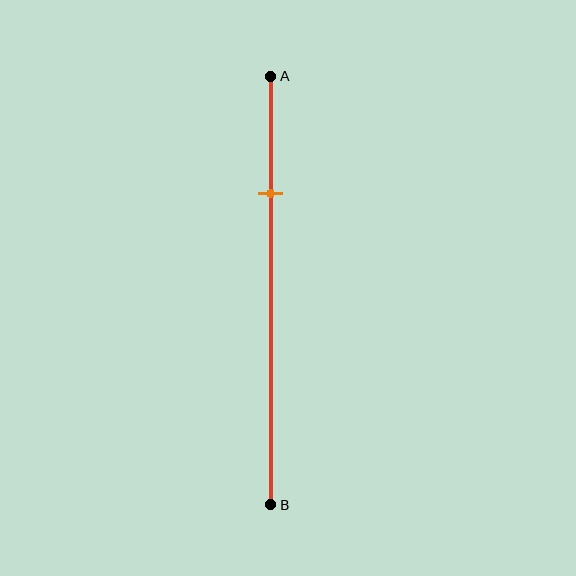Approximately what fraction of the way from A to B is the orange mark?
The orange mark is approximately 25% of the way from A to B.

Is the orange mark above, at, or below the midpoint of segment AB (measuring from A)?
The orange mark is above the midpoint of segment AB.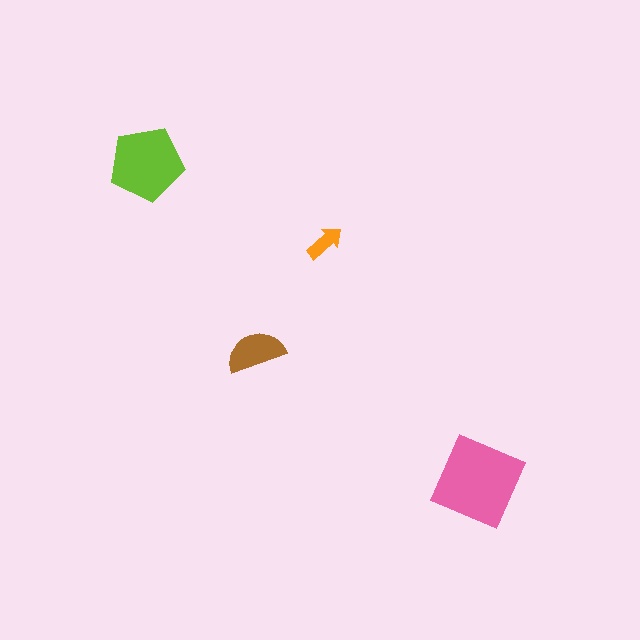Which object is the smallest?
The orange arrow.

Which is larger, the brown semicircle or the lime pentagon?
The lime pentagon.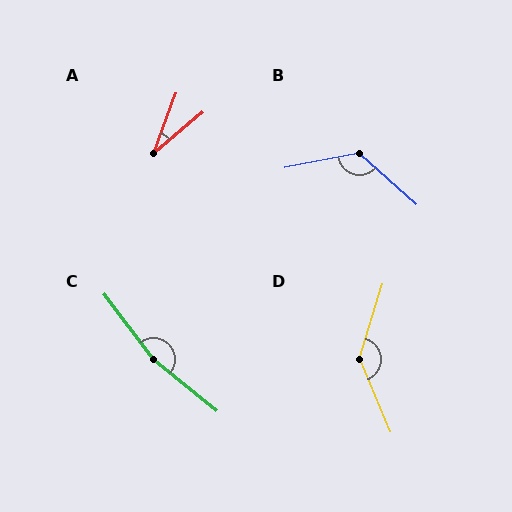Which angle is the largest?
C, at approximately 166 degrees.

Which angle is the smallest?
A, at approximately 29 degrees.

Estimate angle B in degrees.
Approximately 127 degrees.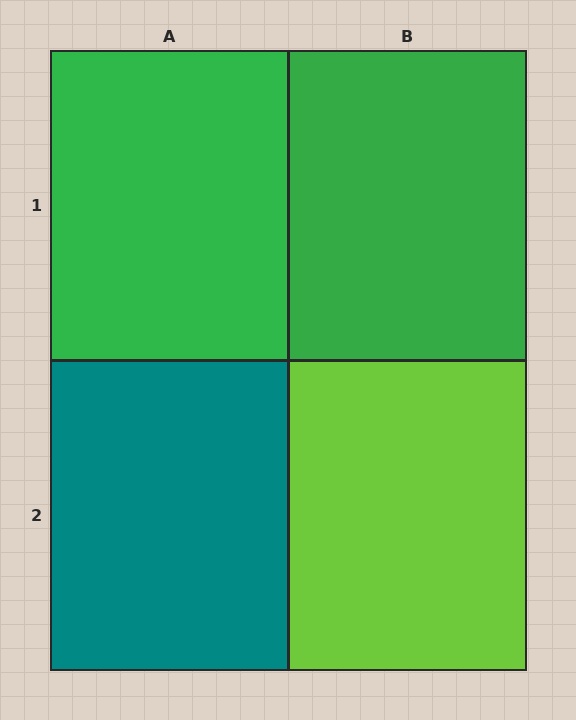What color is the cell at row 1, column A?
Green.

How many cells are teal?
1 cell is teal.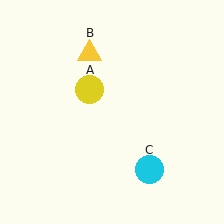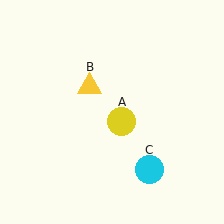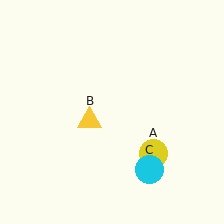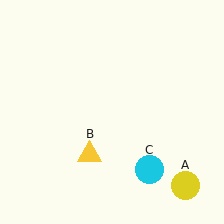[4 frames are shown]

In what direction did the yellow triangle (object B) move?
The yellow triangle (object B) moved down.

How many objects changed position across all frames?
2 objects changed position: yellow circle (object A), yellow triangle (object B).